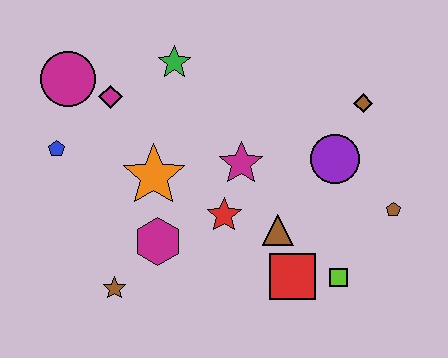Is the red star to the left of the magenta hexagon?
No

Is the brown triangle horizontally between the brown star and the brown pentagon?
Yes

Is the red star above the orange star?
No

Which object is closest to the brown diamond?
The purple circle is closest to the brown diamond.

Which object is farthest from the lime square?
The magenta circle is farthest from the lime square.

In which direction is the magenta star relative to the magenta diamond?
The magenta star is to the right of the magenta diamond.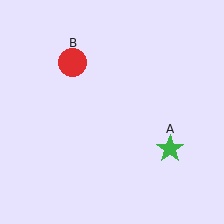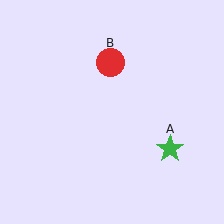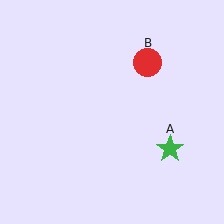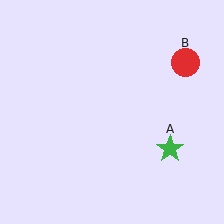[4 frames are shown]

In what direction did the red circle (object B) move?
The red circle (object B) moved right.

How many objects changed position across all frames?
1 object changed position: red circle (object B).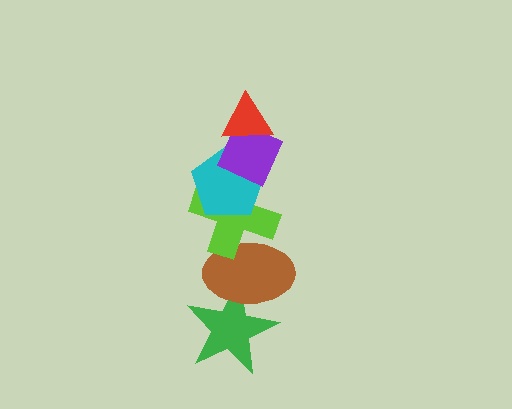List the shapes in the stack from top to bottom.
From top to bottom: the red triangle, the purple diamond, the cyan pentagon, the lime cross, the brown ellipse, the green star.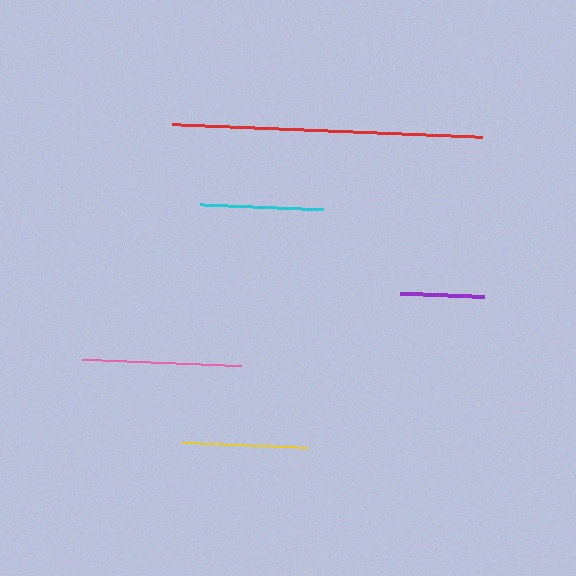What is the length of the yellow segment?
The yellow segment is approximately 127 pixels long.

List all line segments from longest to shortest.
From longest to shortest: red, pink, yellow, cyan, purple.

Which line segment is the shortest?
The purple line is the shortest at approximately 84 pixels.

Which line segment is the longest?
The red line is the longest at approximately 311 pixels.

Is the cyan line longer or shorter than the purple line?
The cyan line is longer than the purple line.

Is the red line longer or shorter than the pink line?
The red line is longer than the pink line.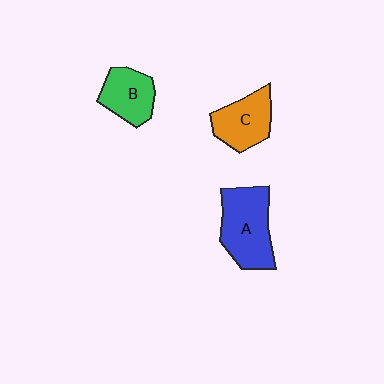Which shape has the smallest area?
Shape B (green).